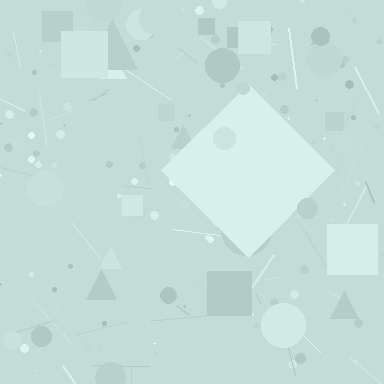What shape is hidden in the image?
A diamond is hidden in the image.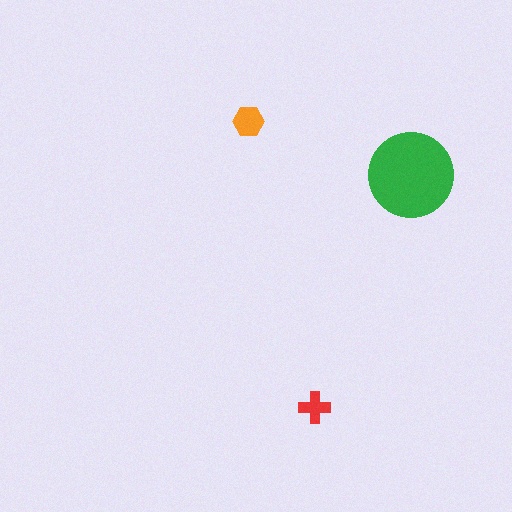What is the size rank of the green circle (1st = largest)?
1st.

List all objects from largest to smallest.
The green circle, the orange hexagon, the red cross.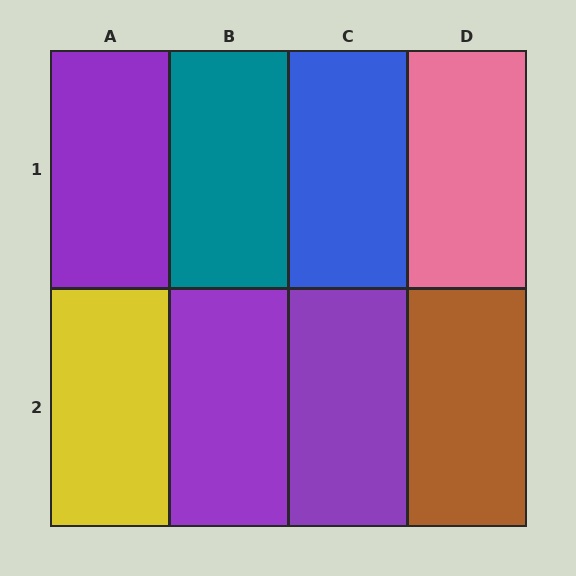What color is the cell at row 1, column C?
Blue.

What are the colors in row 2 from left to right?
Yellow, purple, purple, brown.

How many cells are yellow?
1 cell is yellow.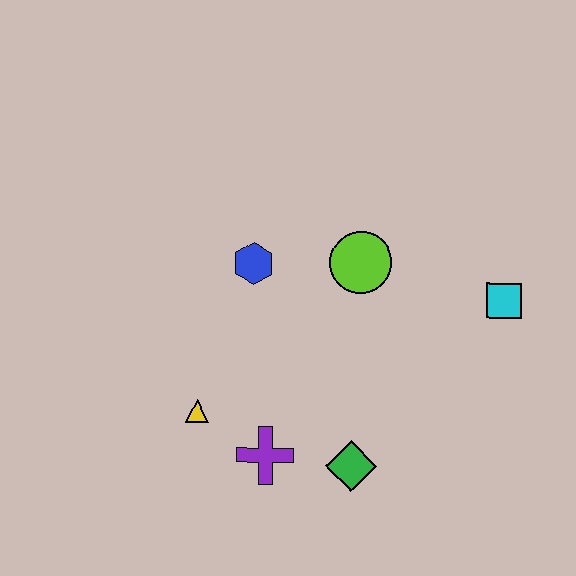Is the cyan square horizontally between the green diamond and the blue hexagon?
No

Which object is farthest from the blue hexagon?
The cyan square is farthest from the blue hexagon.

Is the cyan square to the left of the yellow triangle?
No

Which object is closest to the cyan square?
The lime circle is closest to the cyan square.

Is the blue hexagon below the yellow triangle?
No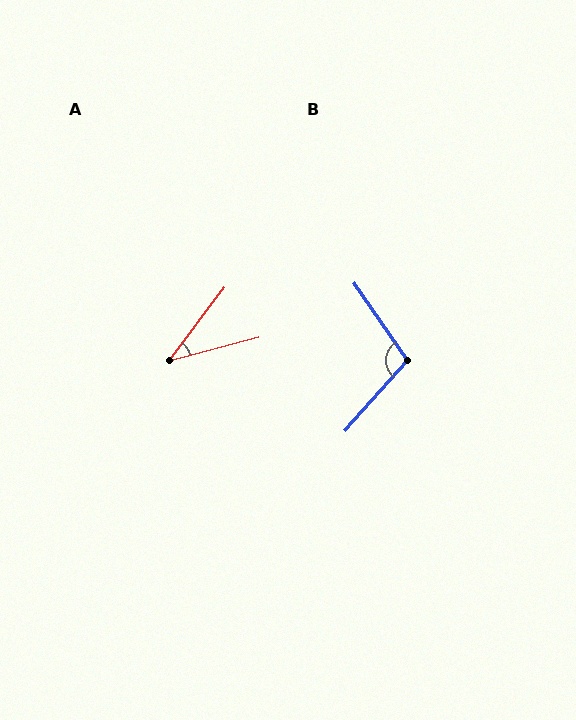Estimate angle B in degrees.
Approximately 104 degrees.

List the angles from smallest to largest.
A (38°), B (104°).